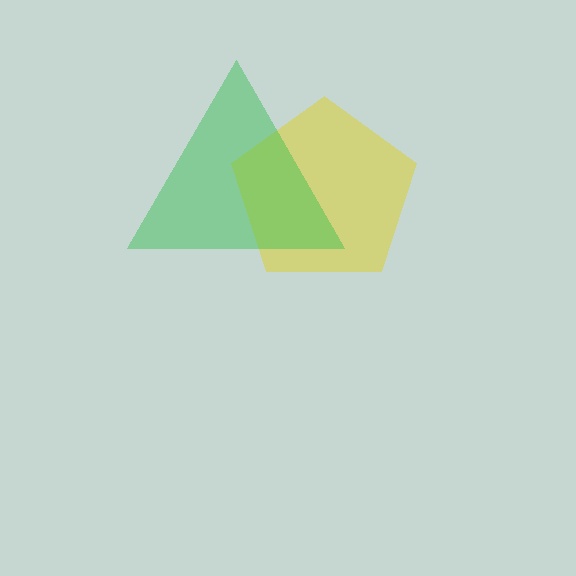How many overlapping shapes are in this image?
There are 2 overlapping shapes in the image.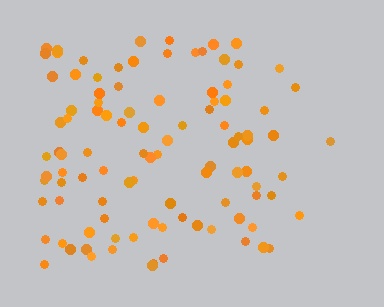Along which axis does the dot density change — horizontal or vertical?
Horizontal.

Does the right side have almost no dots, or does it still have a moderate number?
Still a moderate number, just noticeably fewer than the left.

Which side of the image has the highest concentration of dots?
The left.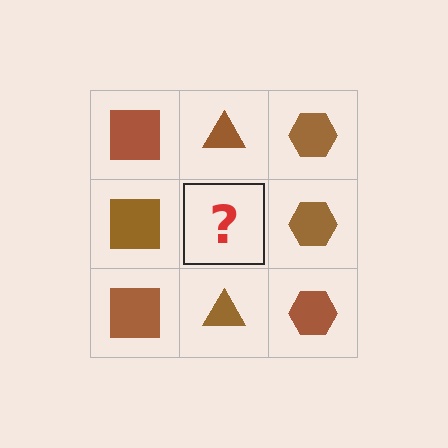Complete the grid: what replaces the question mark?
The question mark should be replaced with a brown triangle.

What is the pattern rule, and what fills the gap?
The rule is that each column has a consistent shape. The gap should be filled with a brown triangle.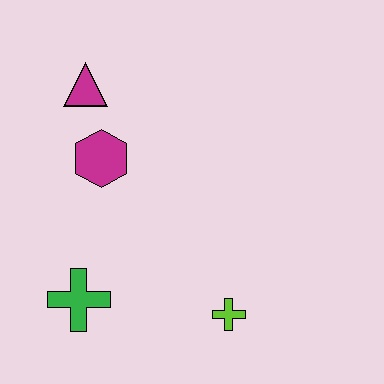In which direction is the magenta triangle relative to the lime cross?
The magenta triangle is above the lime cross.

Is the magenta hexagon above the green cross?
Yes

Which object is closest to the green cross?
The magenta hexagon is closest to the green cross.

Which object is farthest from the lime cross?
The magenta triangle is farthest from the lime cross.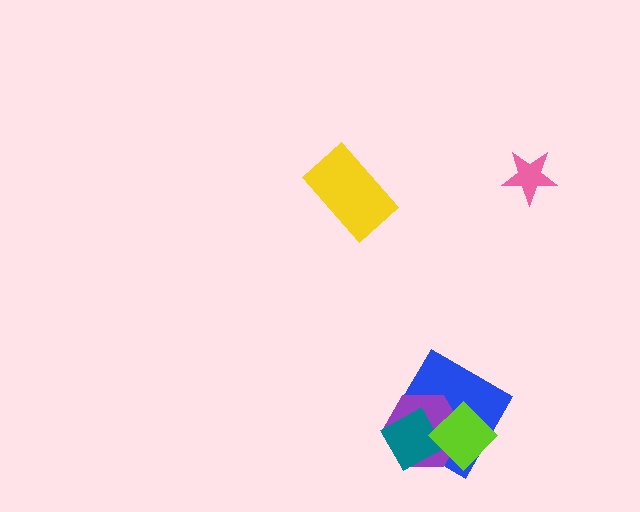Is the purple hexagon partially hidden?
Yes, it is partially covered by another shape.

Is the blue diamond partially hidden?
Yes, it is partially covered by another shape.